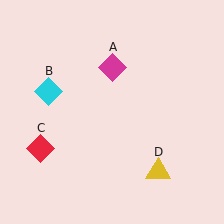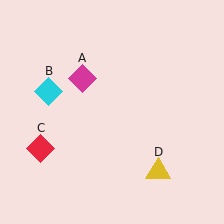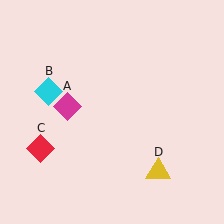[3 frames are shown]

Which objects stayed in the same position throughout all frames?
Cyan diamond (object B) and red diamond (object C) and yellow triangle (object D) remained stationary.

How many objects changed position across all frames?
1 object changed position: magenta diamond (object A).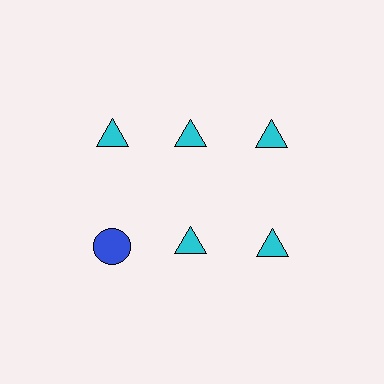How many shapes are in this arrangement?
There are 6 shapes arranged in a grid pattern.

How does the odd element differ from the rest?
It differs in both color (blue instead of cyan) and shape (circle instead of triangle).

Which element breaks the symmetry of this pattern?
The blue circle in the second row, leftmost column breaks the symmetry. All other shapes are cyan triangles.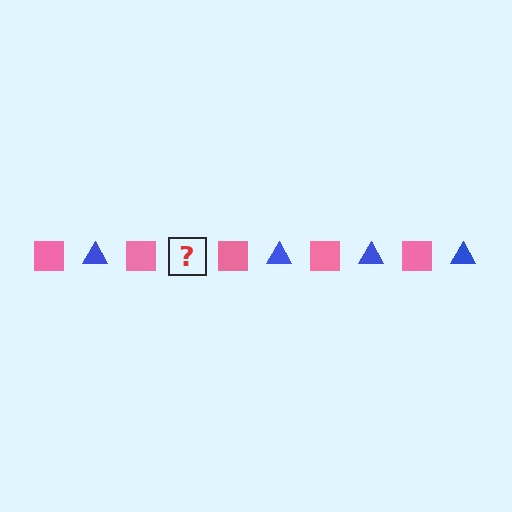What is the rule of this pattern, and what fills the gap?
The rule is that the pattern alternates between pink square and blue triangle. The gap should be filled with a blue triangle.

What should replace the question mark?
The question mark should be replaced with a blue triangle.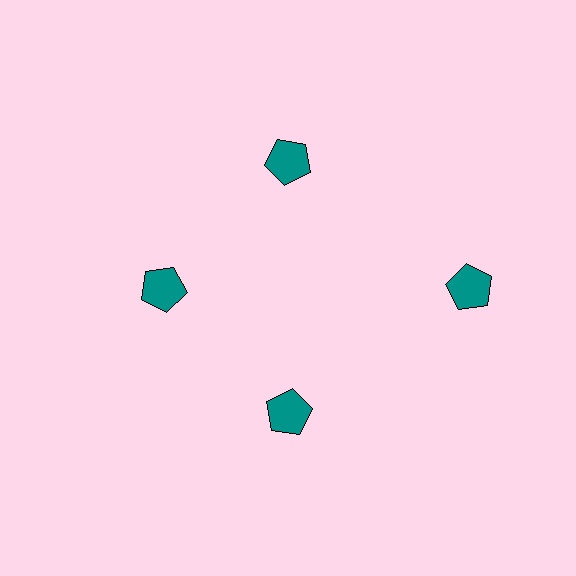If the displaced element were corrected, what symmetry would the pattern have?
It would have 4-fold rotational symmetry — the pattern would map onto itself every 90 degrees.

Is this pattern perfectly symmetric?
No. The 4 teal pentagons are arranged in a ring, but one element near the 3 o'clock position is pushed outward from the center, breaking the 4-fold rotational symmetry.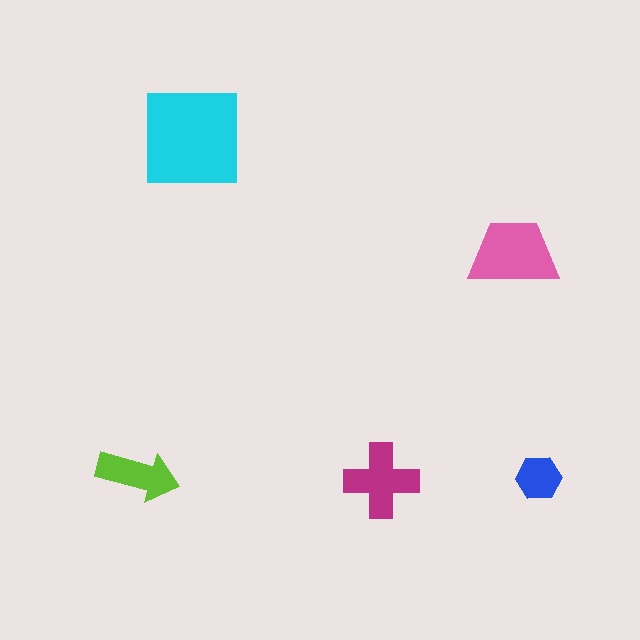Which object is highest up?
The cyan square is topmost.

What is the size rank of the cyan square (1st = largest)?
1st.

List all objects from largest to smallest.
The cyan square, the pink trapezoid, the magenta cross, the lime arrow, the blue hexagon.